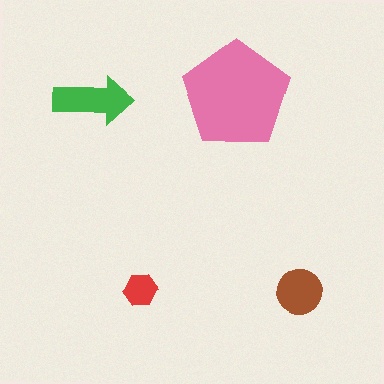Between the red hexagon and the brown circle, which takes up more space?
The brown circle.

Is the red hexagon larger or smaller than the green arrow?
Smaller.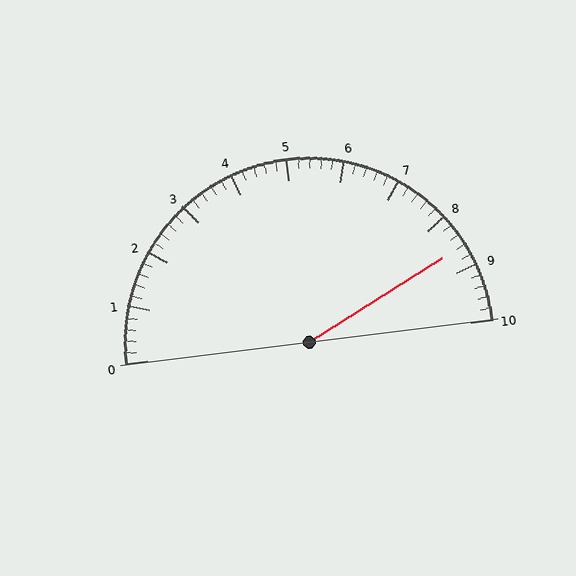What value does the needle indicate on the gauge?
The needle indicates approximately 8.6.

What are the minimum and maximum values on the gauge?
The gauge ranges from 0 to 10.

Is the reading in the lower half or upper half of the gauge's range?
The reading is in the upper half of the range (0 to 10).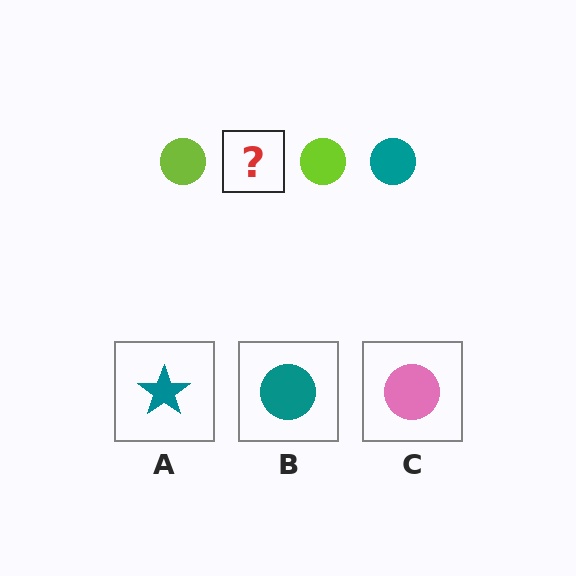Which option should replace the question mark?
Option B.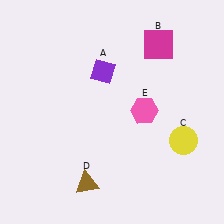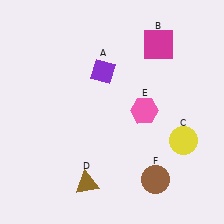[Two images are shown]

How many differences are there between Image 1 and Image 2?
There is 1 difference between the two images.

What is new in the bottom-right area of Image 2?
A brown circle (F) was added in the bottom-right area of Image 2.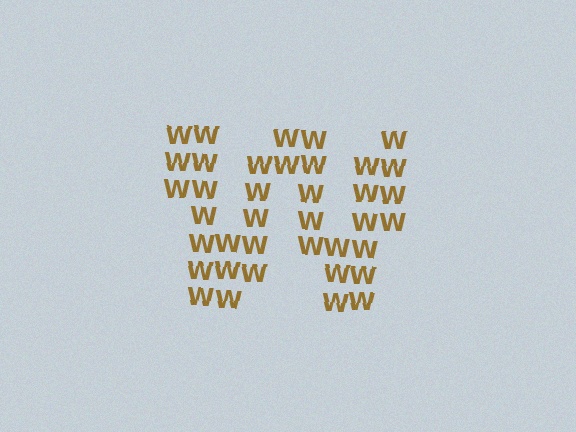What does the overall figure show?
The overall figure shows the letter W.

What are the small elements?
The small elements are letter W's.